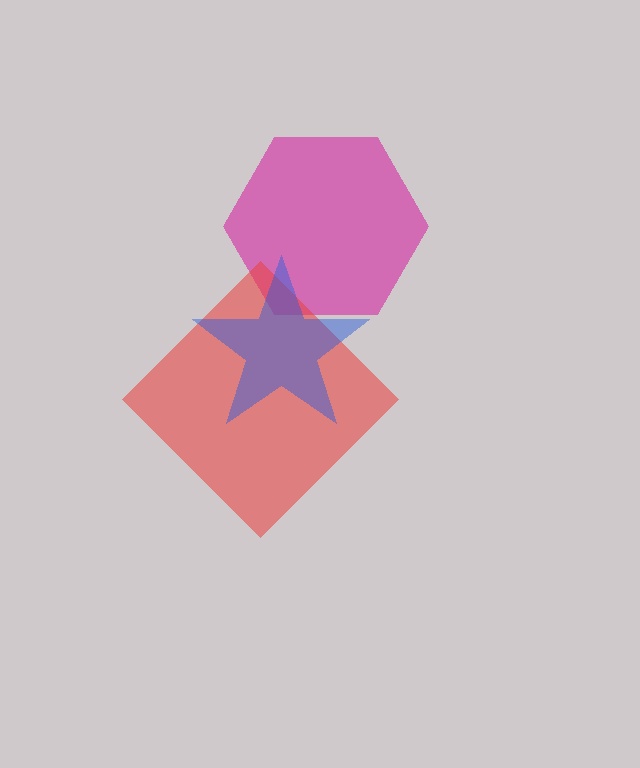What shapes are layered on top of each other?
The layered shapes are: a magenta hexagon, a red diamond, a blue star.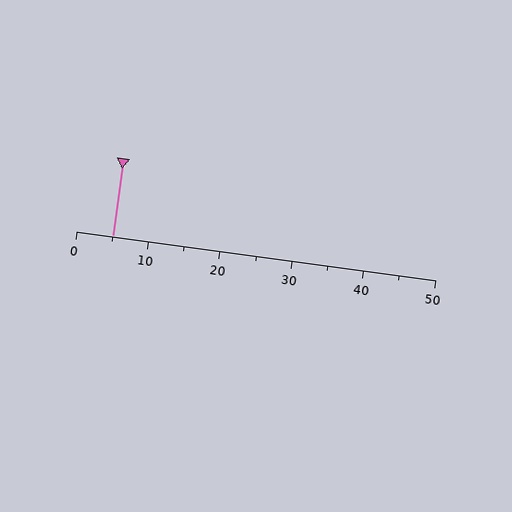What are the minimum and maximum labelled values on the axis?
The axis runs from 0 to 50.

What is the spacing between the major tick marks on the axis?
The major ticks are spaced 10 apart.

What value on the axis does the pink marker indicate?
The marker indicates approximately 5.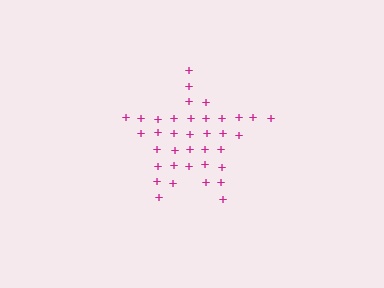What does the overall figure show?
The overall figure shows a star.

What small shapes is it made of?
It is made of small plus signs.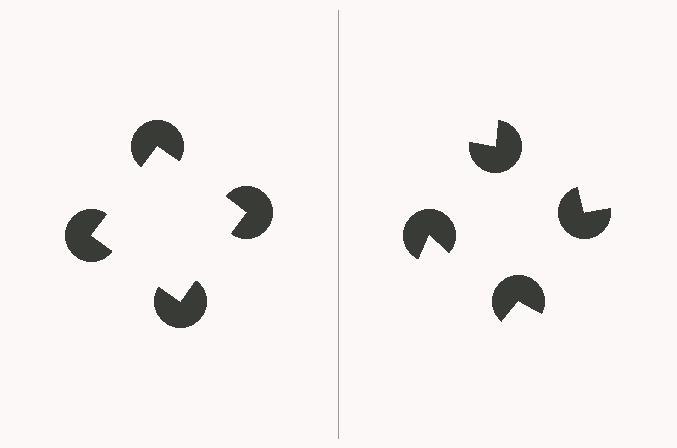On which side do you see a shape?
An illusory square appears on the left side. On the right side the wedge cuts are rotated, so no coherent shape forms.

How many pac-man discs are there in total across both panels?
8 — 4 on each side.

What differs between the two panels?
The pac-man discs are positioned identically on both sides; only the wedge orientations differ. On the left they align to a square; on the right they are misaligned.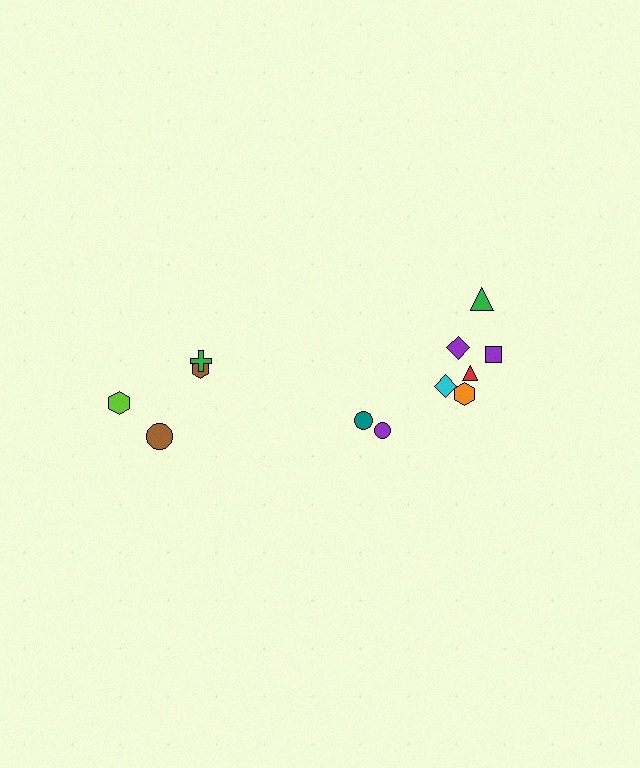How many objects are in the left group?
There are 4 objects.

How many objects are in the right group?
There are 8 objects.